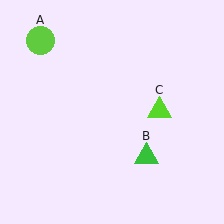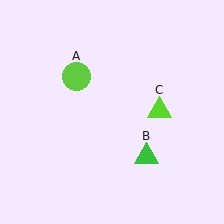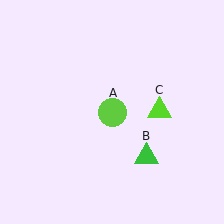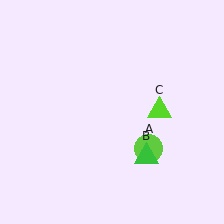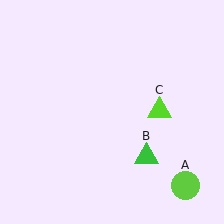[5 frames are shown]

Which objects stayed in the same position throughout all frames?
Green triangle (object B) and lime triangle (object C) remained stationary.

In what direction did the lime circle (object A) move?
The lime circle (object A) moved down and to the right.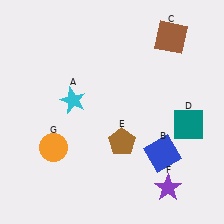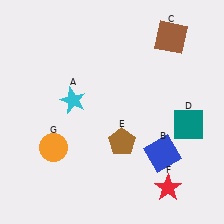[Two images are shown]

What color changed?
The star (F) changed from purple in Image 1 to red in Image 2.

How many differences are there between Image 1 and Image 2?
There is 1 difference between the two images.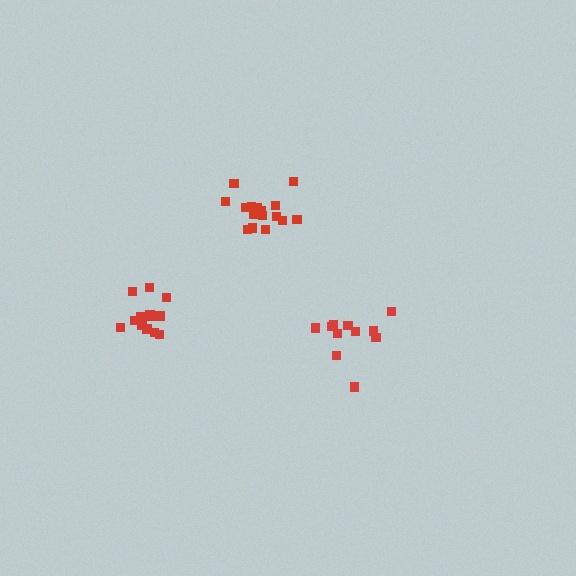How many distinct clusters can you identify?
There are 3 distinct clusters.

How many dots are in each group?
Group 1: 16 dots, Group 2: 14 dots, Group 3: 11 dots (41 total).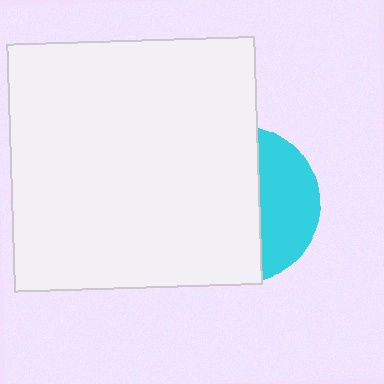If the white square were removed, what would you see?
You would see the complete cyan circle.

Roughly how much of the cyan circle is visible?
A small part of it is visible (roughly 36%).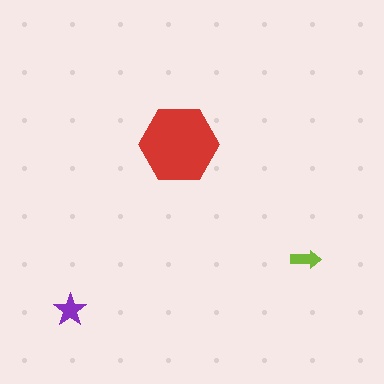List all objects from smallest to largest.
The lime arrow, the purple star, the red hexagon.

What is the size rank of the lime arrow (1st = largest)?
3rd.